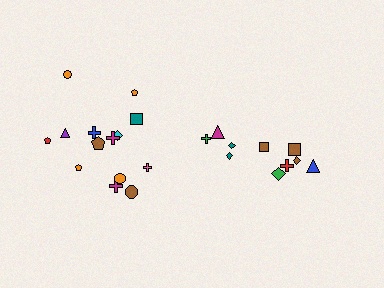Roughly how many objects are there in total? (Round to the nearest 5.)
Roughly 25 objects in total.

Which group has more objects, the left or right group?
The left group.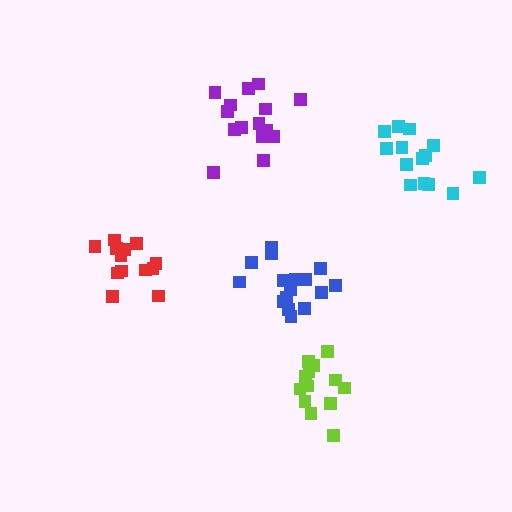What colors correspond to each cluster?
The clusters are colored: purple, lime, red, cyan, blue.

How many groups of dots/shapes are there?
There are 5 groups.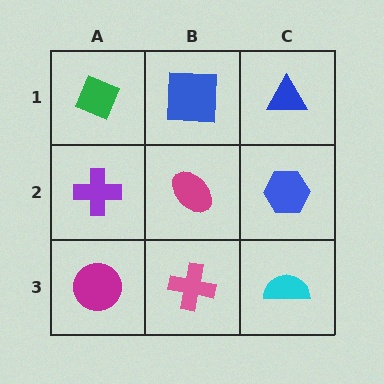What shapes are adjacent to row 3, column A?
A purple cross (row 2, column A), a pink cross (row 3, column B).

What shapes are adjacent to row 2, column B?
A blue square (row 1, column B), a pink cross (row 3, column B), a purple cross (row 2, column A), a blue hexagon (row 2, column C).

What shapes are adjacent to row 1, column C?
A blue hexagon (row 2, column C), a blue square (row 1, column B).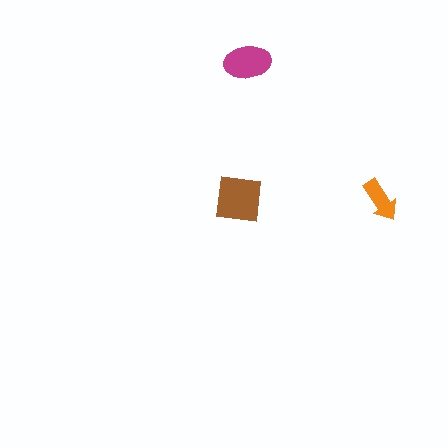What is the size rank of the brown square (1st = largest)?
1st.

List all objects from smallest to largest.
The orange arrow, the magenta ellipse, the brown square.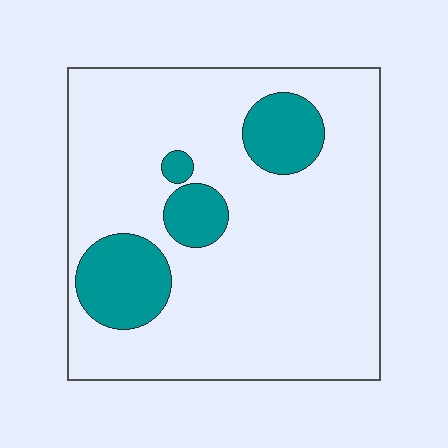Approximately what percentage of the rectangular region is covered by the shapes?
Approximately 15%.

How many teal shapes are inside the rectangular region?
4.